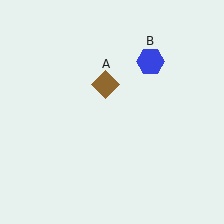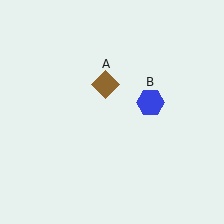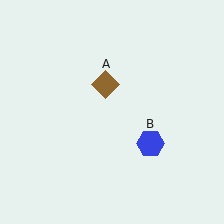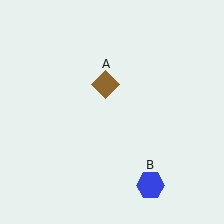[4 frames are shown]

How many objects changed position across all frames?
1 object changed position: blue hexagon (object B).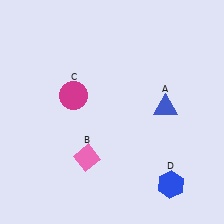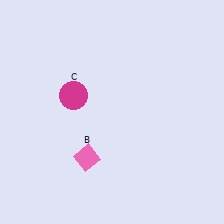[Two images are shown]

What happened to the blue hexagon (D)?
The blue hexagon (D) was removed in Image 2. It was in the bottom-right area of Image 1.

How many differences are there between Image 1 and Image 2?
There are 2 differences between the two images.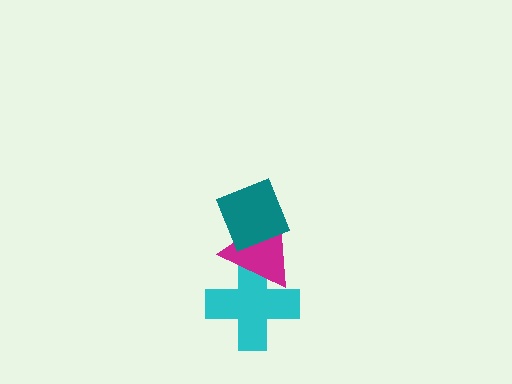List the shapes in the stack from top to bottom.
From top to bottom: the teal diamond, the magenta triangle, the cyan cross.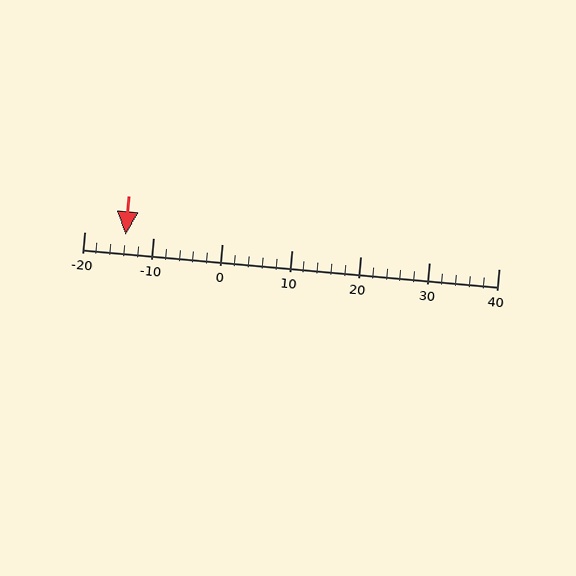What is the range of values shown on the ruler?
The ruler shows values from -20 to 40.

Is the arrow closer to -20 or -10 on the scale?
The arrow is closer to -10.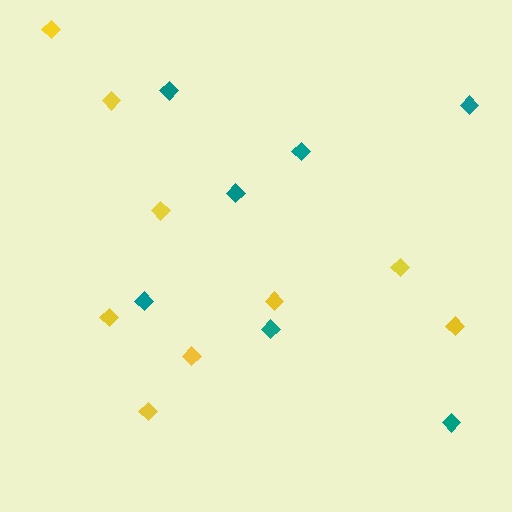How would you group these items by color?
There are 2 groups: one group of yellow diamonds (9) and one group of teal diamonds (7).